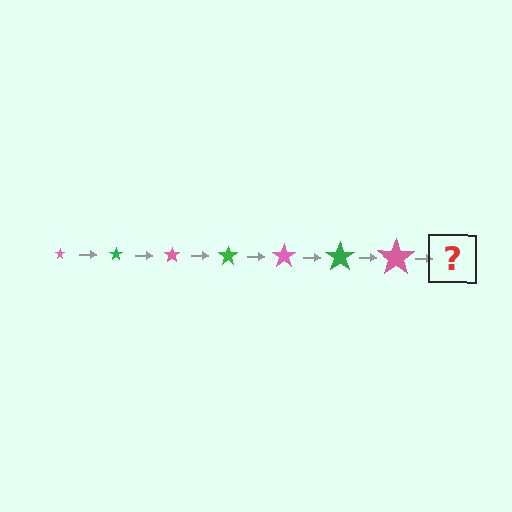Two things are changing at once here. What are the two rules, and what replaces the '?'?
The two rules are that the star grows larger each step and the color cycles through pink and green. The '?' should be a green star, larger than the previous one.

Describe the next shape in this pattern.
It should be a green star, larger than the previous one.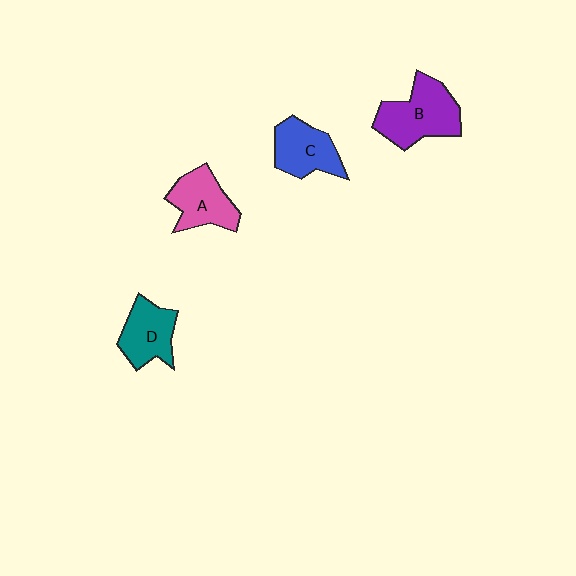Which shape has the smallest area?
Shape D (teal).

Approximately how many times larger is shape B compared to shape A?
Approximately 1.3 times.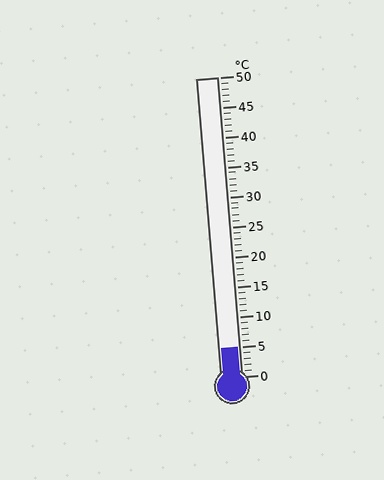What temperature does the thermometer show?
The thermometer shows approximately 5°C.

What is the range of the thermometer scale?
The thermometer scale ranges from 0°C to 50°C.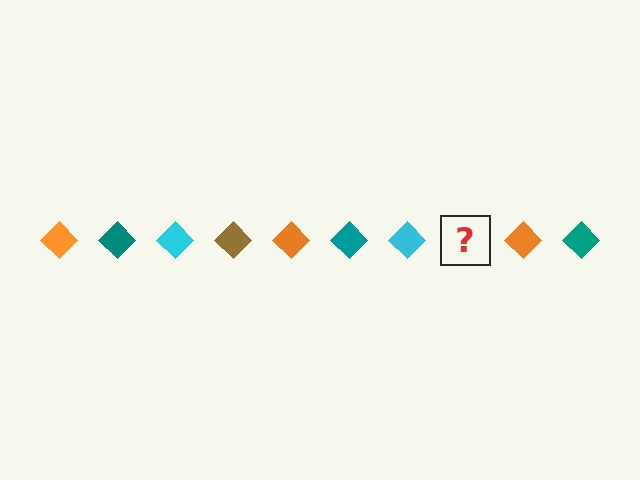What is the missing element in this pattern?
The missing element is a brown diamond.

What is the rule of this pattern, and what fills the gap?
The rule is that the pattern cycles through orange, teal, cyan, brown diamonds. The gap should be filled with a brown diamond.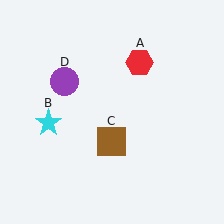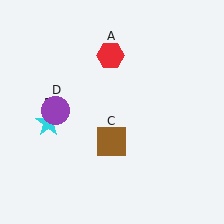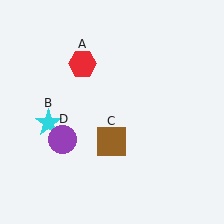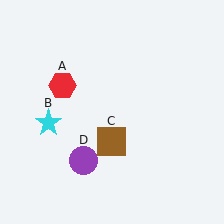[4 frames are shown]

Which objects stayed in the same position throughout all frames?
Cyan star (object B) and brown square (object C) remained stationary.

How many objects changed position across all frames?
2 objects changed position: red hexagon (object A), purple circle (object D).